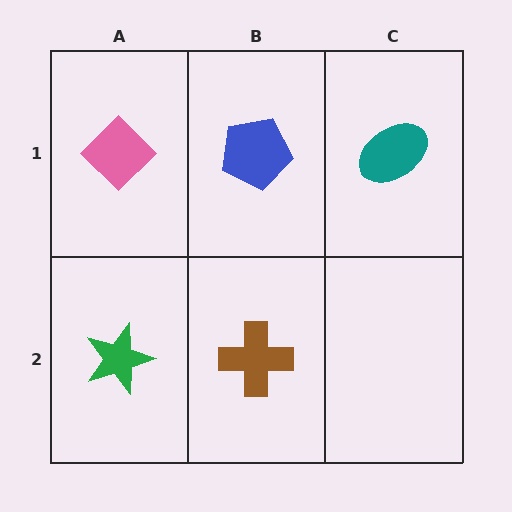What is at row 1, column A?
A pink diamond.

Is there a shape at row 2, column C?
No, that cell is empty.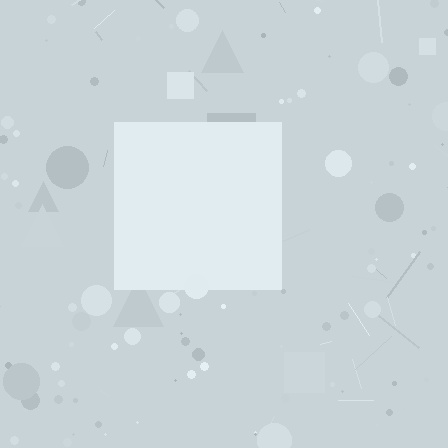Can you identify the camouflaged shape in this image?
The camouflaged shape is a square.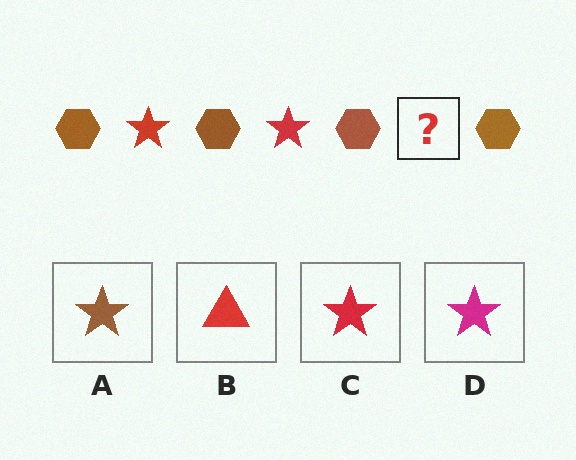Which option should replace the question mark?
Option C.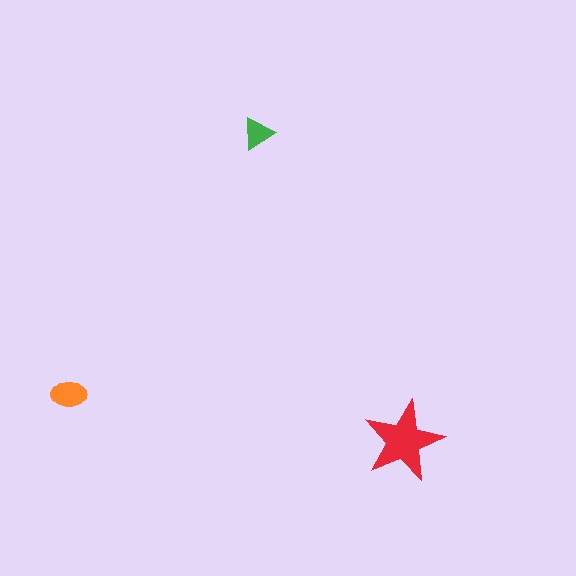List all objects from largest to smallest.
The red star, the orange ellipse, the green triangle.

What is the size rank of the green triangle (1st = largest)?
3rd.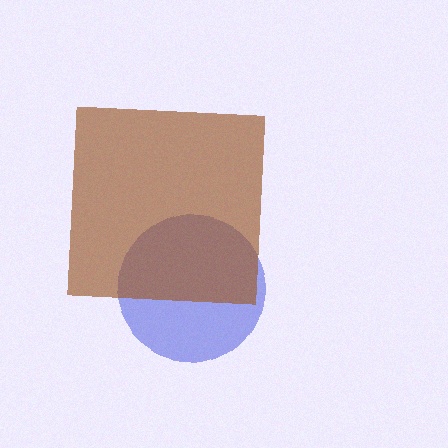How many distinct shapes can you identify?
There are 2 distinct shapes: a blue circle, a brown square.